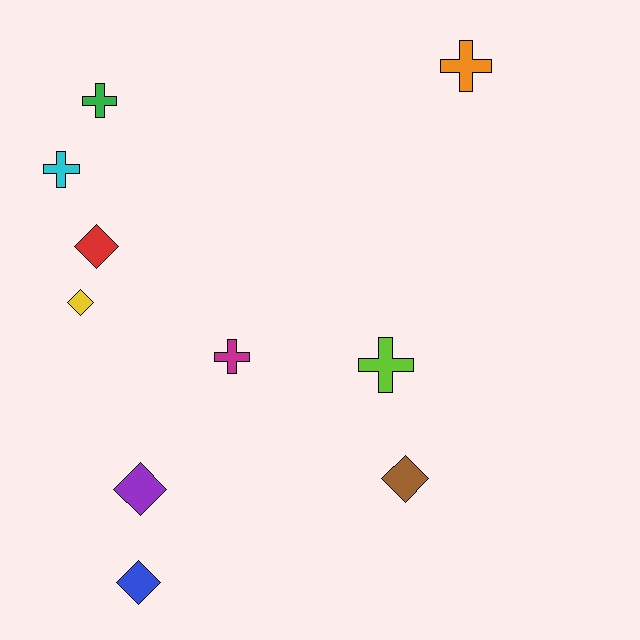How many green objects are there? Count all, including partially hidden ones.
There is 1 green object.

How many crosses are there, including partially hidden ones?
There are 5 crosses.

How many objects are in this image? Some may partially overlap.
There are 10 objects.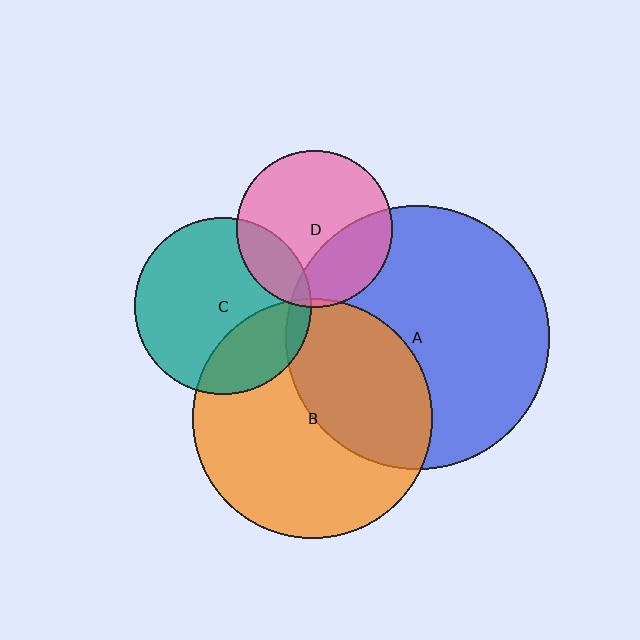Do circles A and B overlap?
Yes.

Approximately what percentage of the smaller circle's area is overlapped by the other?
Approximately 40%.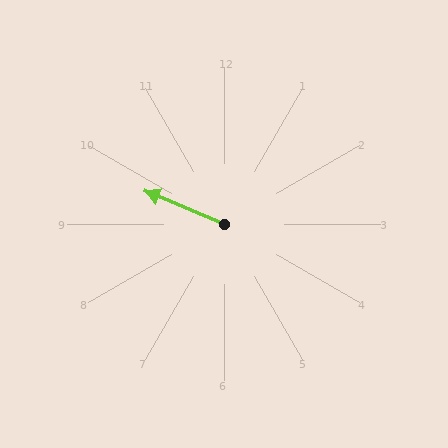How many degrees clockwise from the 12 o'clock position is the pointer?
Approximately 293 degrees.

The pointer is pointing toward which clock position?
Roughly 10 o'clock.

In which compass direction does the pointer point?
Northwest.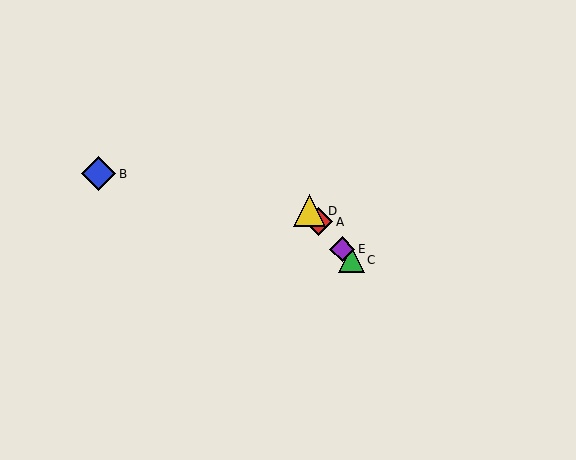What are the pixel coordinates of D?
Object D is at (309, 211).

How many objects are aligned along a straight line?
4 objects (A, C, D, E) are aligned along a straight line.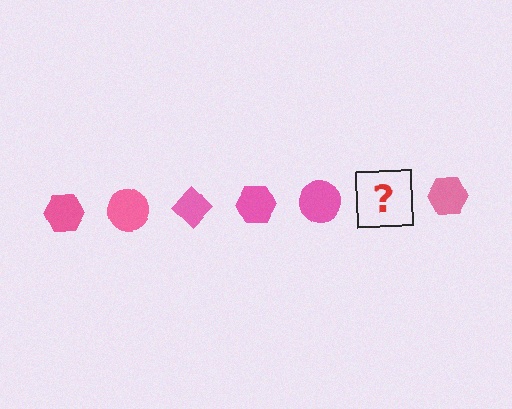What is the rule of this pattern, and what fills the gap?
The rule is that the pattern cycles through hexagon, circle, diamond shapes in pink. The gap should be filled with a pink diamond.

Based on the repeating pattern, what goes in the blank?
The blank should be a pink diamond.